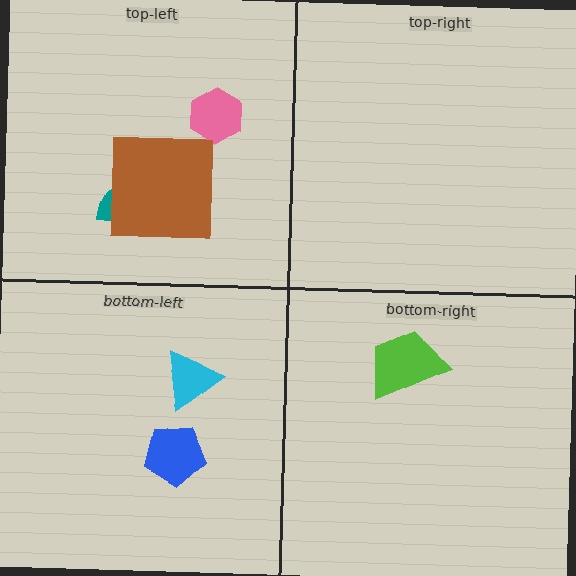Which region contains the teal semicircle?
The top-left region.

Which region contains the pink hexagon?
The top-left region.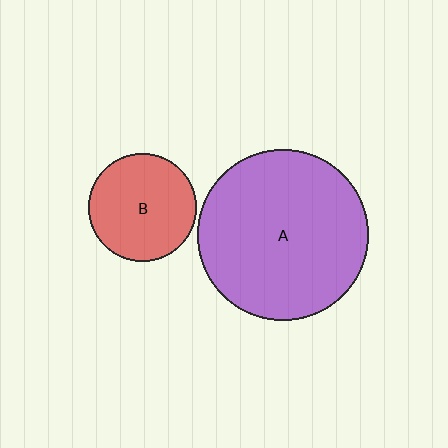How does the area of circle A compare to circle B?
Approximately 2.5 times.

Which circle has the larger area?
Circle A (purple).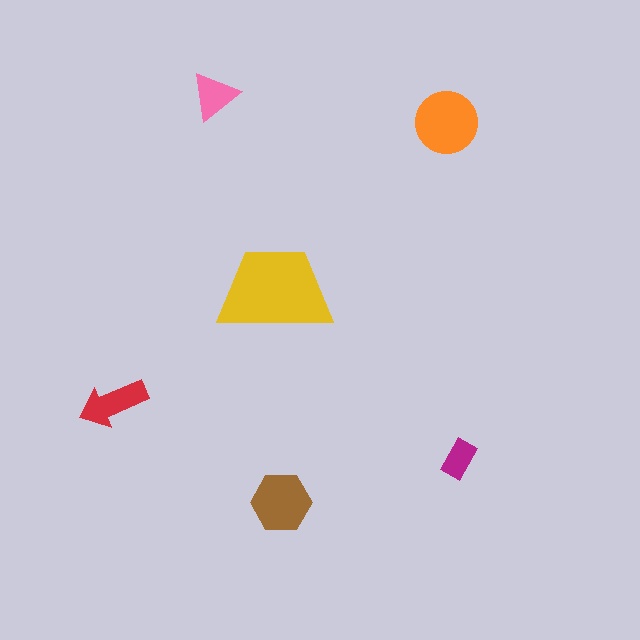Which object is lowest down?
The brown hexagon is bottommost.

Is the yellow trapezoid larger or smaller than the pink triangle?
Larger.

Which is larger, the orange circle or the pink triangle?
The orange circle.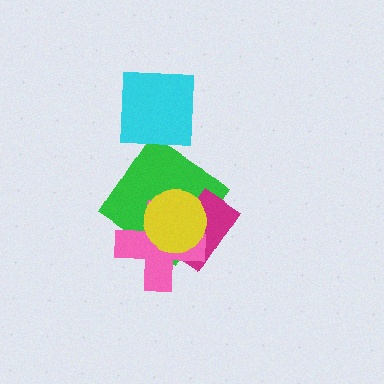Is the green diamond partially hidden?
Yes, it is partially covered by another shape.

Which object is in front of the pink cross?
The yellow circle is in front of the pink cross.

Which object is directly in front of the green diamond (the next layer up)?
The magenta rectangle is directly in front of the green diamond.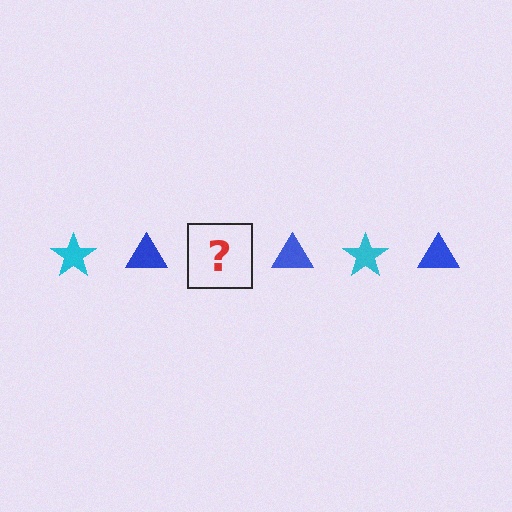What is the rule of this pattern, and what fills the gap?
The rule is that the pattern alternates between cyan star and blue triangle. The gap should be filled with a cyan star.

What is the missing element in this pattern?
The missing element is a cyan star.